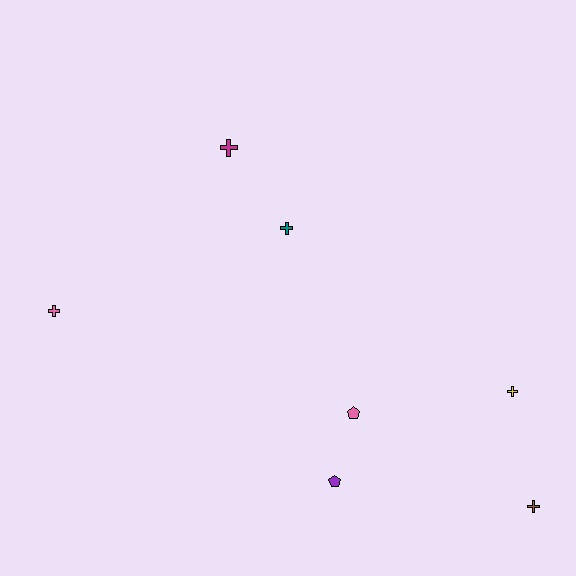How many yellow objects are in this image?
There is 1 yellow object.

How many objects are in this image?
There are 7 objects.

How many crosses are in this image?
There are 5 crosses.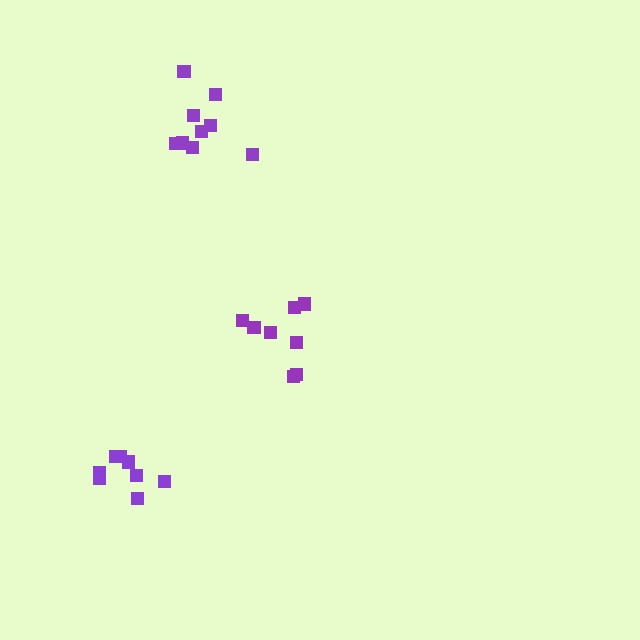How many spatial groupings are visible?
There are 3 spatial groupings.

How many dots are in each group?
Group 1: 8 dots, Group 2: 8 dots, Group 3: 9 dots (25 total).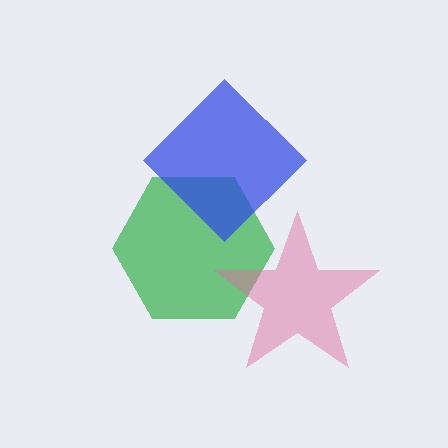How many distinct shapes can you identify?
There are 3 distinct shapes: a green hexagon, a blue diamond, a pink star.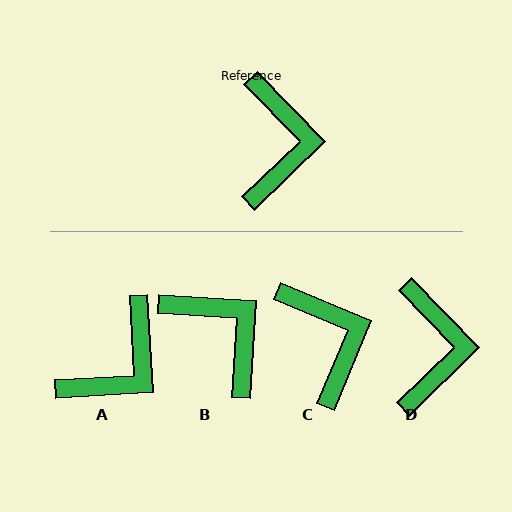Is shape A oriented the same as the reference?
No, it is off by about 41 degrees.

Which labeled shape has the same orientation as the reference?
D.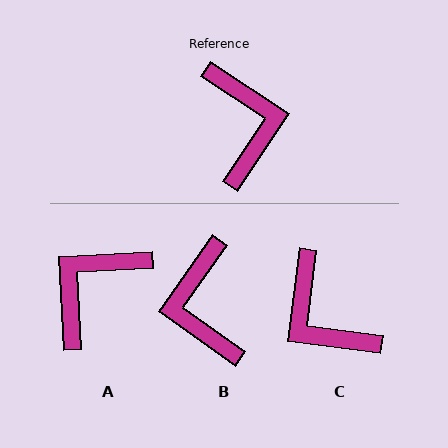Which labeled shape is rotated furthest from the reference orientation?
B, about 178 degrees away.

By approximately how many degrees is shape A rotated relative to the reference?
Approximately 126 degrees counter-clockwise.